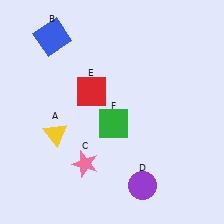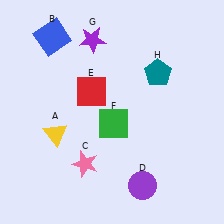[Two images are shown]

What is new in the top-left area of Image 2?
A purple star (G) was added in the top-left area of Image 2.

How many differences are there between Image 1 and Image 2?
There are 2 differences between the two images.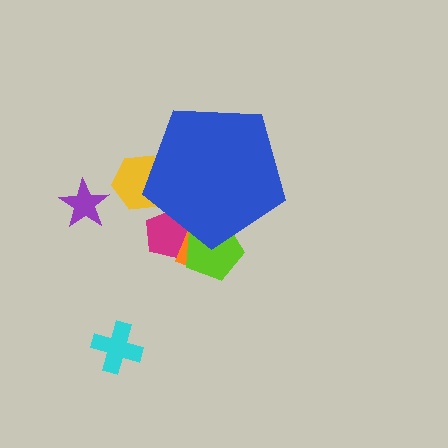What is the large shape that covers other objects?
A blue pentagon.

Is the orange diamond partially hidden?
Yes, the orange diamond is partially hidden behind the blue pentagon.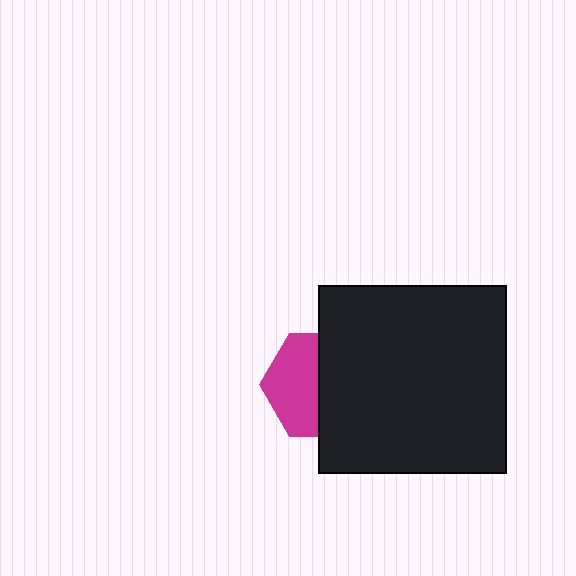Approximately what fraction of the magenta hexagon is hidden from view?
Roughly 52% of the magenta hexagon is hidden behind the black square.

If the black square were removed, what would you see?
You would see the complete magenta hexagon.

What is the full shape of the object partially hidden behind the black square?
The partially hidden object is a magenta hexagon.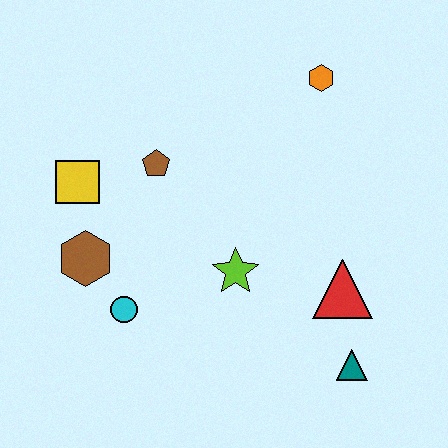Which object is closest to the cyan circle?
The brown hexagon is closest to the cyan circle.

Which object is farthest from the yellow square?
The teal triangle is farthest from the yellow square.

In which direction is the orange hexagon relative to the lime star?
The orange hexagon is above the lime star.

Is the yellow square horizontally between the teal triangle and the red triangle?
No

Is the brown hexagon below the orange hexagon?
Yes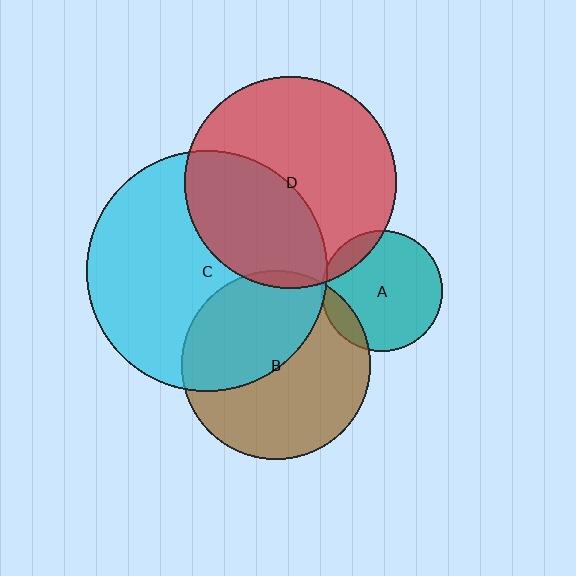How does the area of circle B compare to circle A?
Approximately 2.4 times.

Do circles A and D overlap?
Yes.